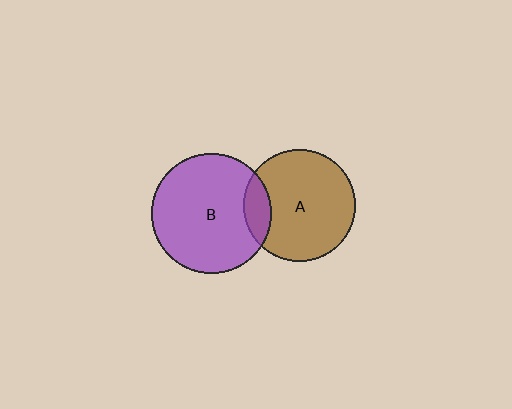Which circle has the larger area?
Circle B (purple).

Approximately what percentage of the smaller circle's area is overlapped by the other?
Approximately 15%.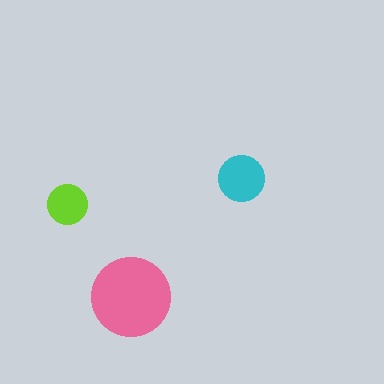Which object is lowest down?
The pink circle is bottommost.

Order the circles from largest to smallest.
the pink one, the cyan one, the lime one.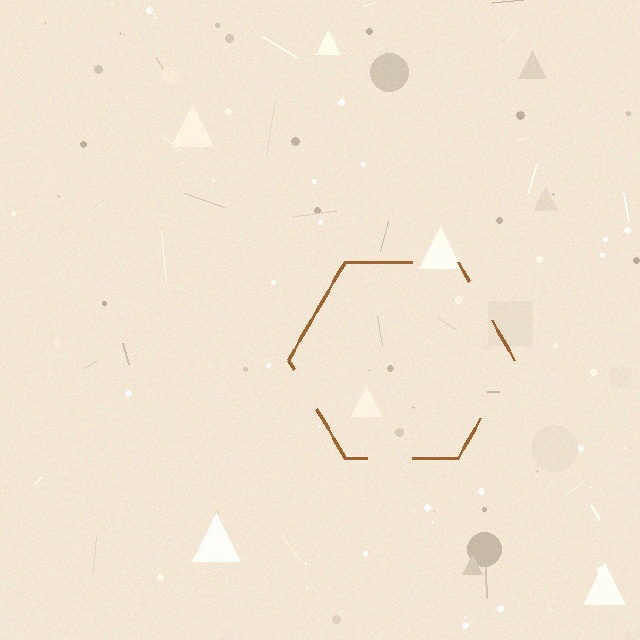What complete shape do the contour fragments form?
The contour fragments form a hexagon.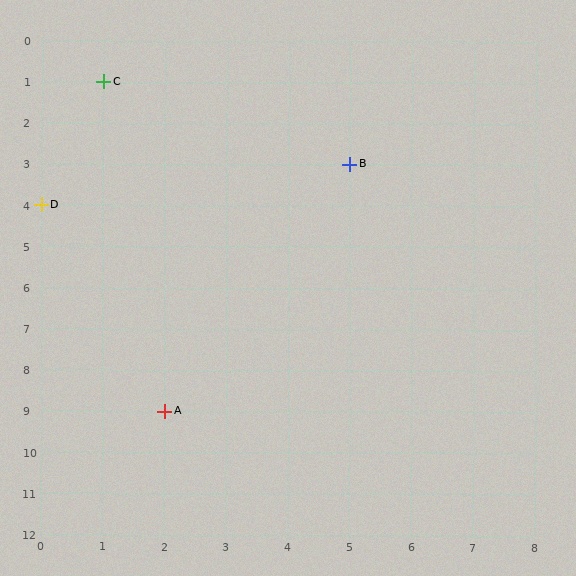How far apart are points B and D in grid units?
Points B and D are 5 columns and 1 row apart (about 5.1 grid units diagonally).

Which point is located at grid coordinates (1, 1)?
Point C is at (1, 1).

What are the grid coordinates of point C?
Point C is at grid coordinates (1, 1).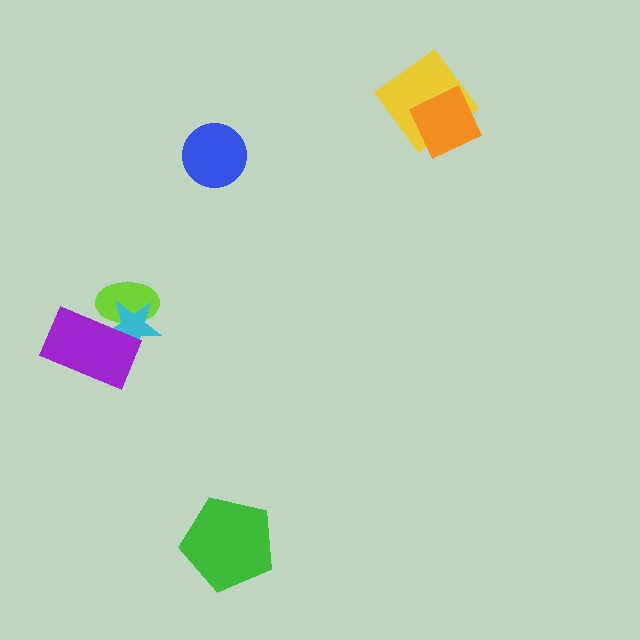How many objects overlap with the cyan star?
2 objects overlap with the cyan star.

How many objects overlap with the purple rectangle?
2 objects overlap with the purple rectangle.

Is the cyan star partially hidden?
Yes, it is partially covered by another shape.